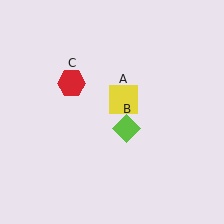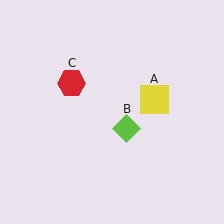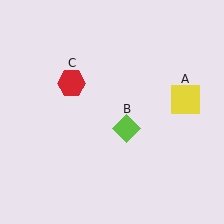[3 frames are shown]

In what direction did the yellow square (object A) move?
The yellow square (object A) moved right.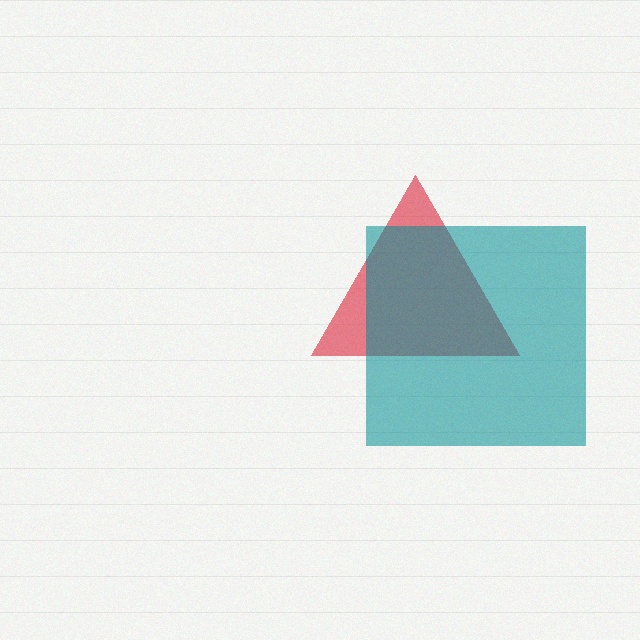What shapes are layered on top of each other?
The layered shapes are: a red triangle, a teal square.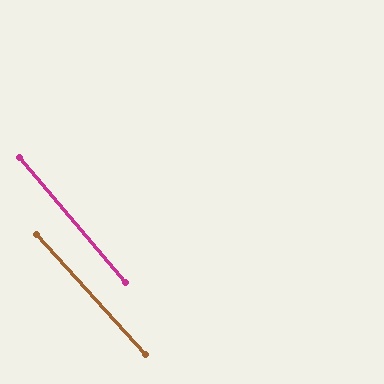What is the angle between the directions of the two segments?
Approximately 2 degrees.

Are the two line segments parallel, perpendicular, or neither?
Parallel — their directions differ by only 2.0°.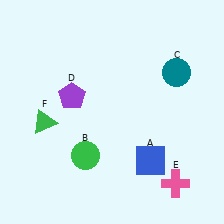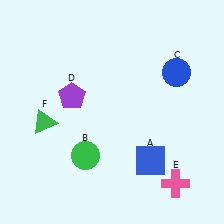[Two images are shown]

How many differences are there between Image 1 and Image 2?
There is 1 difference between the two images.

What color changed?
The circle (C) changed from teal in Image 1 to blue in Image 2.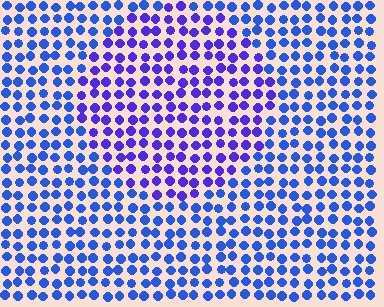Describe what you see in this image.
The image is filled with small blue elements in a uniform arrangement. A circle-shaped region is visible where the elements are tinted to a slightly different hue, forming a subtle color boundary.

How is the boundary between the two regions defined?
The boundary is defined purely by a slight shift in hue (about 28 degrees). Spacing, size, and orientation are identical on both sides.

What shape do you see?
I see a circle.